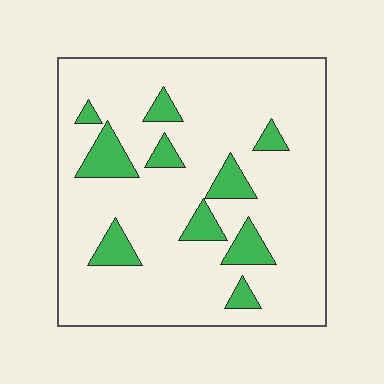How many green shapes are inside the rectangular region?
10.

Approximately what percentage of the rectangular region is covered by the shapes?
Approximately 15%.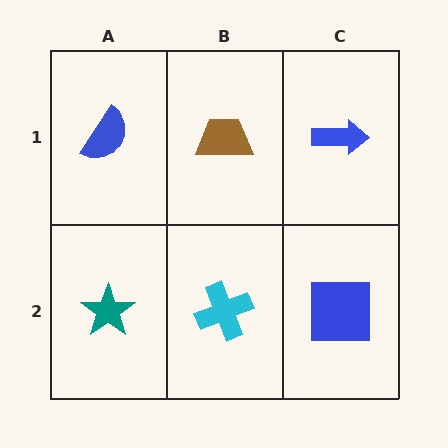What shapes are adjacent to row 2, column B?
A brown trapezoid (row 1, column B), a teal star (row 2, column A), a blue square (row 2, column C).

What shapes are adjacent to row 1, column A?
A teal star (row 2, column A), a brown trapezoid (row 1, column B).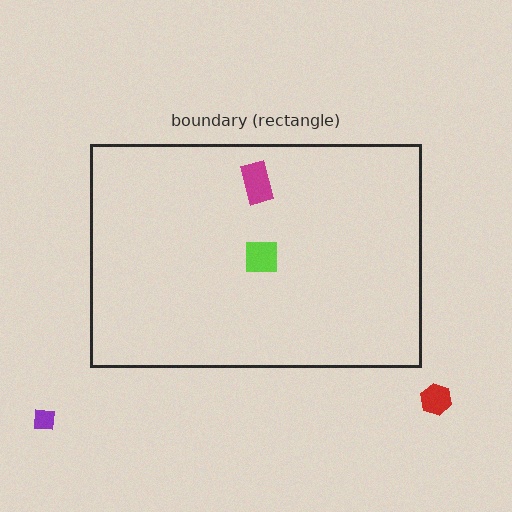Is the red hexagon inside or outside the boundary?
Outside.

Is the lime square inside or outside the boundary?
Inside.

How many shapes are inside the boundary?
2 inside, 2 outside.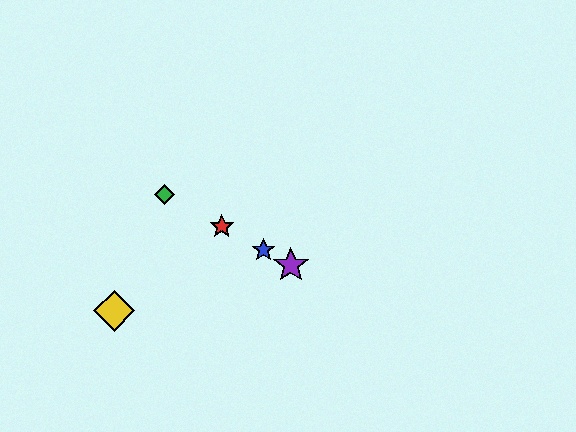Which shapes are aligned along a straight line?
The red star, the blue star, the green diamond, the purple star are aligned along a straight line.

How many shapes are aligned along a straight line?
4 shapes (the red star, the blue star, the green diamond, the purple star) are aligned along a straight line.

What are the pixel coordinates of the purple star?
The purple star is at (291, 265).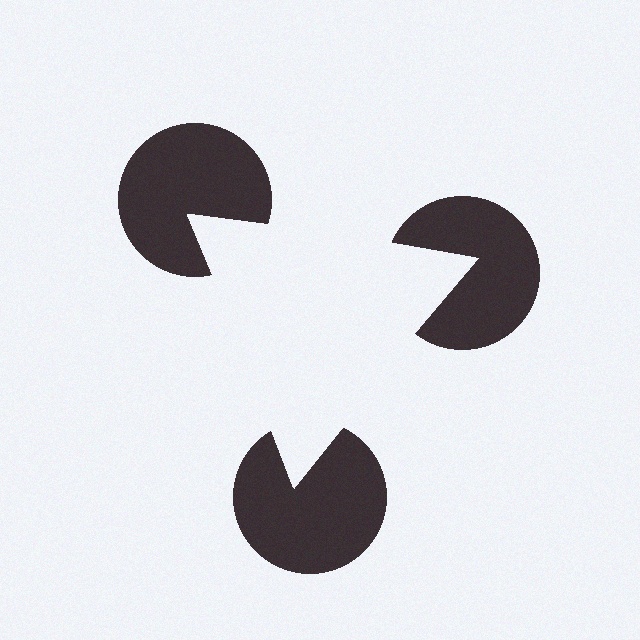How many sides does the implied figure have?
3 sides.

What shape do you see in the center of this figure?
An illusory triangle — its edges are inferred from the aligned wedge cuts in the pac-man discs, not physically drawn.